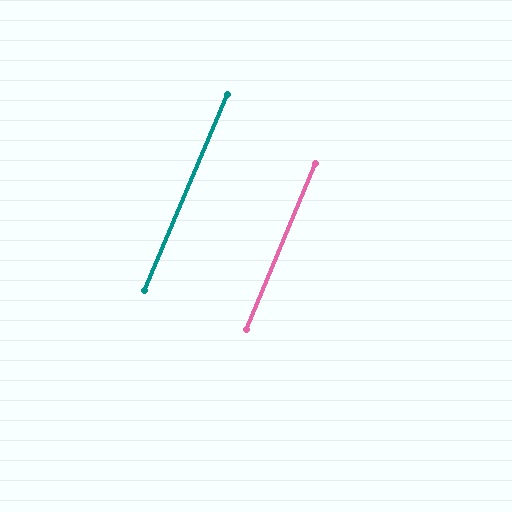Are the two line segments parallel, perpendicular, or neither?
Parallel — their directions differ by only 0.8°.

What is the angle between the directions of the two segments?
Approximately 1 degree.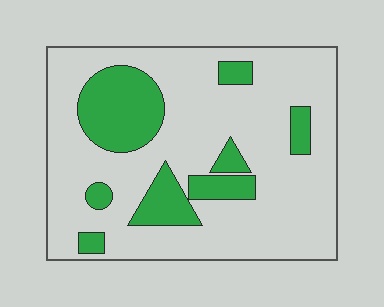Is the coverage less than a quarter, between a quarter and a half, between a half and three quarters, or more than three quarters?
Less than a quarter.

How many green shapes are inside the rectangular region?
8.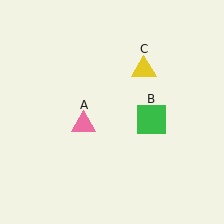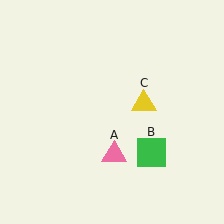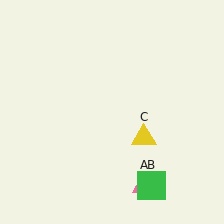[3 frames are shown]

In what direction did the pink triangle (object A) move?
The pink triangle (object A) moved down and to the right.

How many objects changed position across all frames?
3 objects changed position: pink triangle (object A), green square (object B), yellow triangle (object C).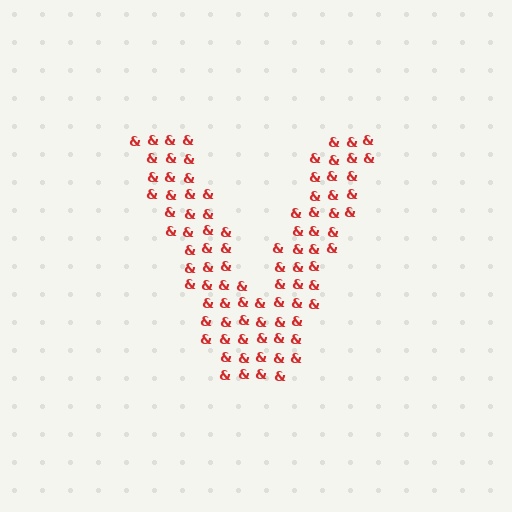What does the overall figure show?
The overall figure shows the letter V.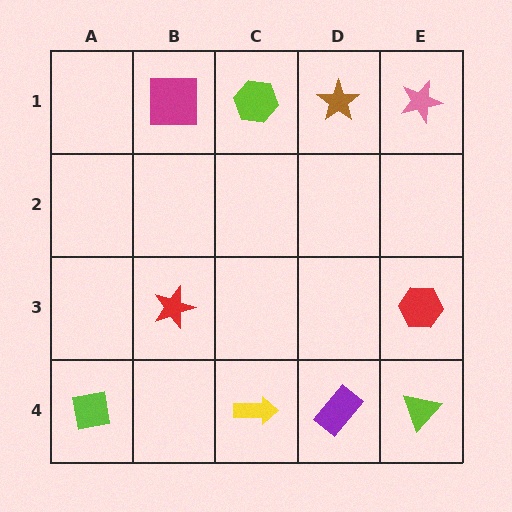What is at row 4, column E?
A lime triangle.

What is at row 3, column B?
A red star.